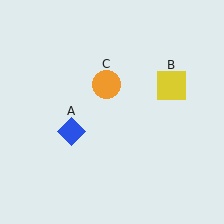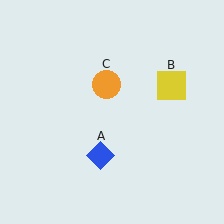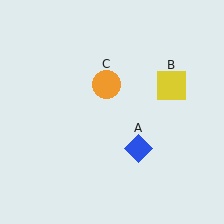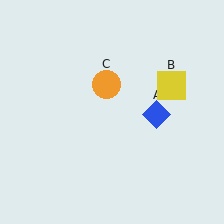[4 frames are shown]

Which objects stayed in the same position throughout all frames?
Yellow square (object B) and orange circle (object C) remained stationary.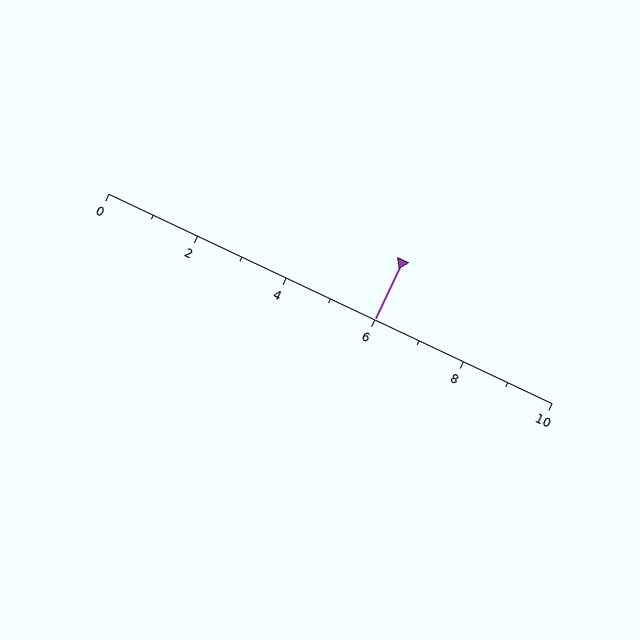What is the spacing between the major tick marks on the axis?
The major ticks are spaced 2 apart.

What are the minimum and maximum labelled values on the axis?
The axis runs from 0 to 10.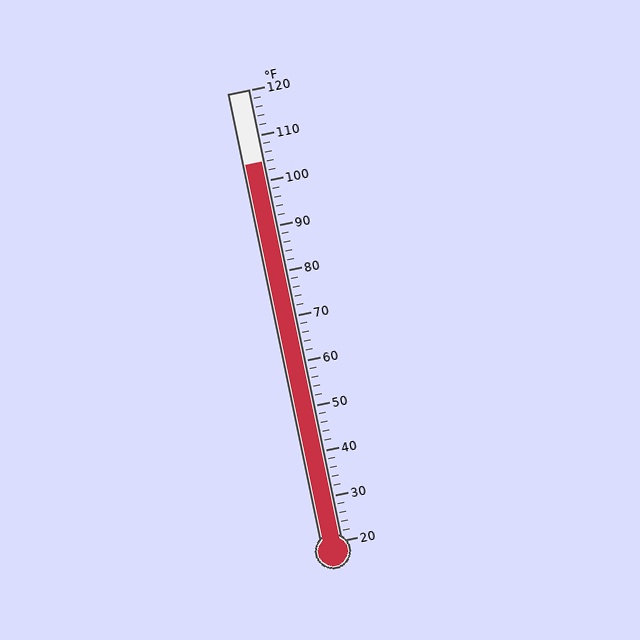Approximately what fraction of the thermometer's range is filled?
The thermometer is filled to approximately 85% of its range.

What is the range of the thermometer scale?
The thermometer scale ranges from 20°F to 120°F.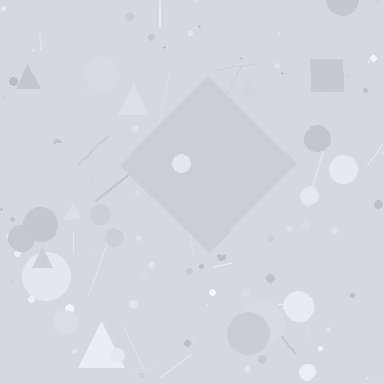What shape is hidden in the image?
A diamond is hidden in the image.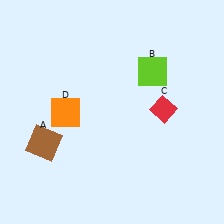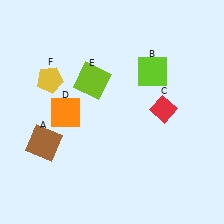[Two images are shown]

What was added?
A lime square (E), a yellow pentagon (F) were added in Image 2.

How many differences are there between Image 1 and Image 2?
There are 2 differences between the two images.